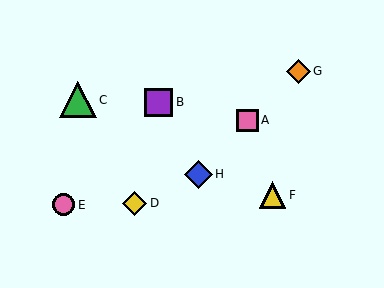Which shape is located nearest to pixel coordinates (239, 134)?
The pink square (labeled A) at (247, 120) is nearest to that location.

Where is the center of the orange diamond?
The center of the orange diamond is at (298, 71).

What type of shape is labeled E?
Shape E is a pink circle.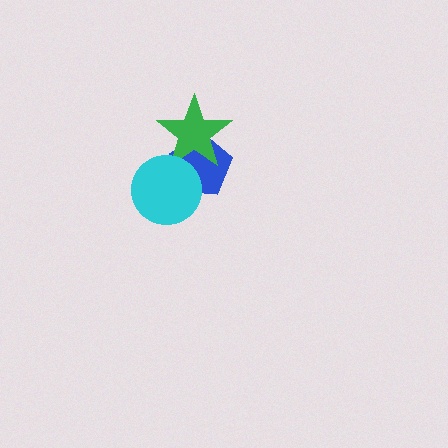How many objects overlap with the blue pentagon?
2 objects overlap with the blue pentagon.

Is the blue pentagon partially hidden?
Yes, it is partially covered by another shape.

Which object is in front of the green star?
The cyan circle is in front of the green star.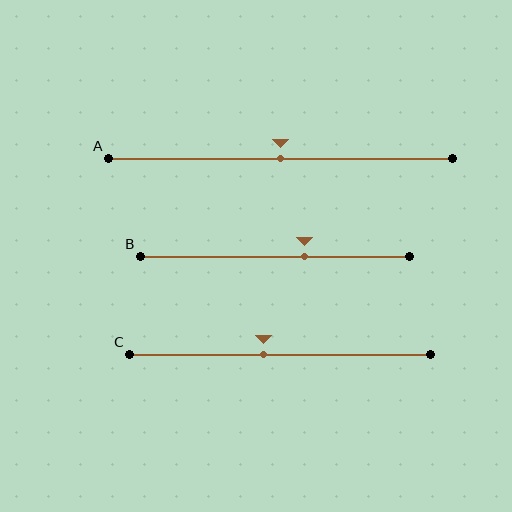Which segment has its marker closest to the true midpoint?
Segment A has its marker closest to the true midpoint.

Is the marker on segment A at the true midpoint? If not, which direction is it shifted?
Yes, the marker on segment A is at the true midpoint.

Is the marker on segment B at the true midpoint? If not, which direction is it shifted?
No, the marker on segment B is shifted to the right by about 11% of the segment length.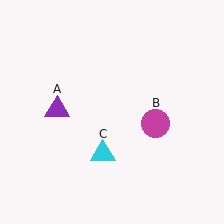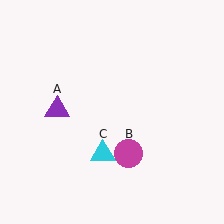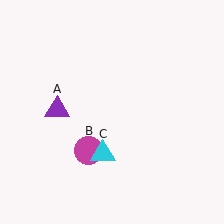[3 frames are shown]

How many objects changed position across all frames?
1 object changed position: magenta circle (object B).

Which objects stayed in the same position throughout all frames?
Purple triangle (object A) and cyan triangle (object C) remained stationary.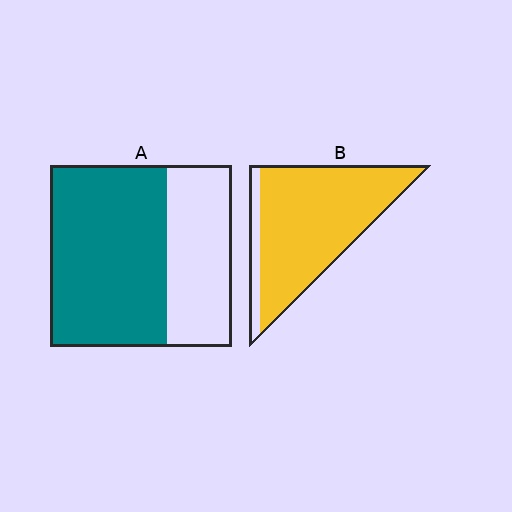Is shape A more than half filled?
Yes.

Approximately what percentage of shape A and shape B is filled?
A is approximately 65% and B is approximately 90%.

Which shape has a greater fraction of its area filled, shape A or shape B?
Shape B.